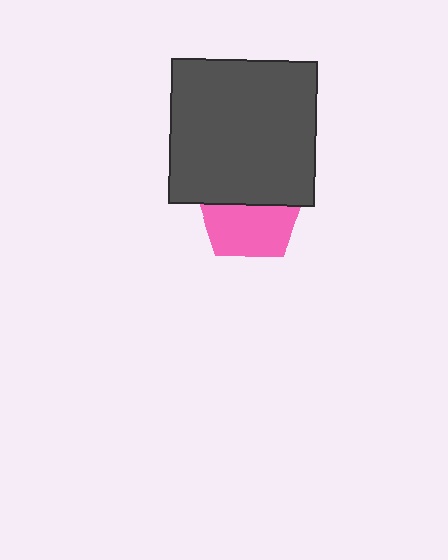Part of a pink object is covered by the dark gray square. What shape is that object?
It is a pentagon.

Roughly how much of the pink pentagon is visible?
About half of it is visible (roughly 53%).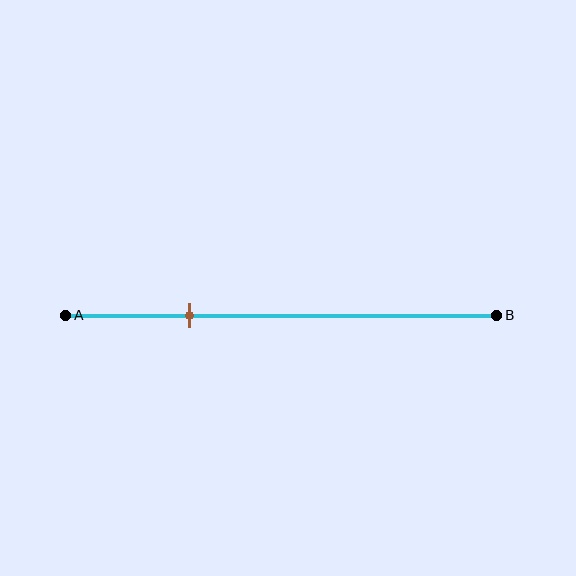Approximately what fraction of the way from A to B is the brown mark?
The brown mark is approximately 30% of the way from A to B.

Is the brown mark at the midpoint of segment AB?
No, the mark is at about 30% from A, not at the 50% midpoint.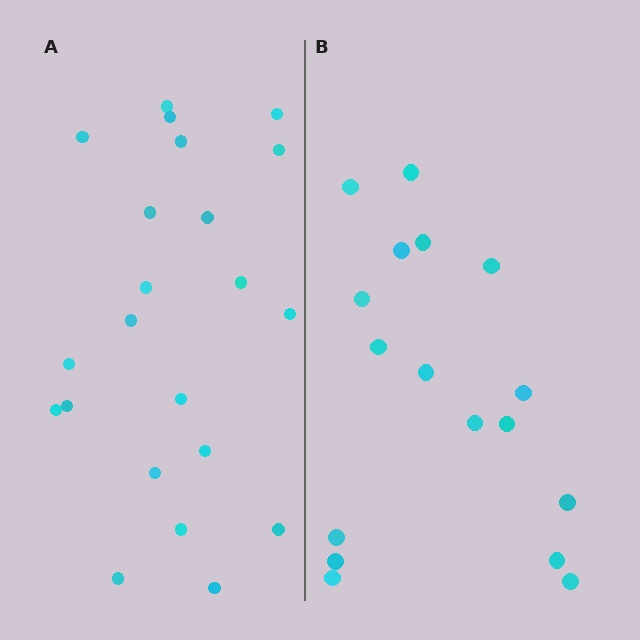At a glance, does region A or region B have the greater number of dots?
Region A (the left region) has more dots.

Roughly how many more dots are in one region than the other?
Region A has about 5 more dots than region B.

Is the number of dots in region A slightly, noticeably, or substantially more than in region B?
Region A has noticeably more, but not dramatically so. The ratio is roughly 1.3 to 1.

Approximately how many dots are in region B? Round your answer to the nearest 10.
About 20 dots. (The exact count is 17, which rounds to 20.)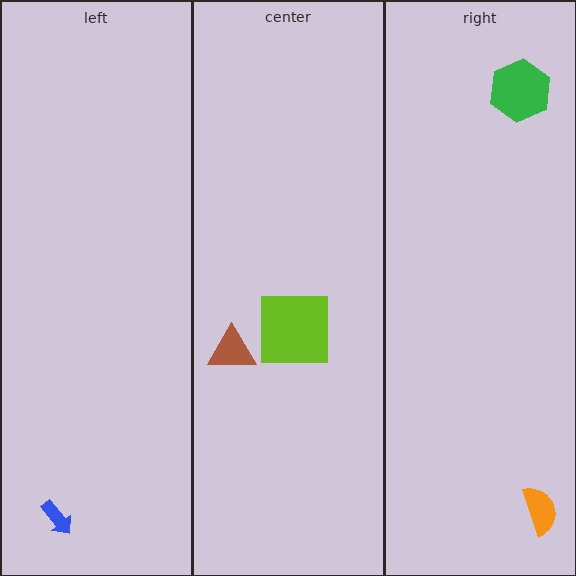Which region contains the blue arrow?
The left region.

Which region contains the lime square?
The center region.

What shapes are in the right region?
The orange semicircle, the green hexagon.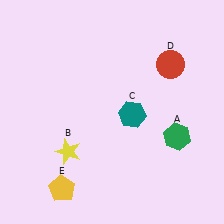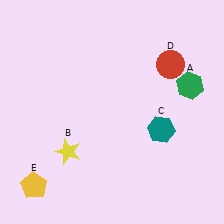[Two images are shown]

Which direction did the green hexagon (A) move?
The green hexagon (A) moved up.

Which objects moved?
The objects that moved are: the green hexagon (A), the teal hexagon (C), the yellow pentagon (E).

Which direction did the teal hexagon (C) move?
The teal hexagon (C) moved right.